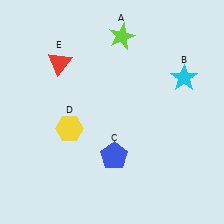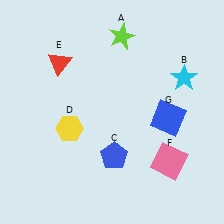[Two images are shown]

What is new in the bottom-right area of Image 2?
A pink square (F) was added in the bottom-right area of Image 2.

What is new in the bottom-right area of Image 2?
A blue square (G) was added in the bottom-right area of Image 2.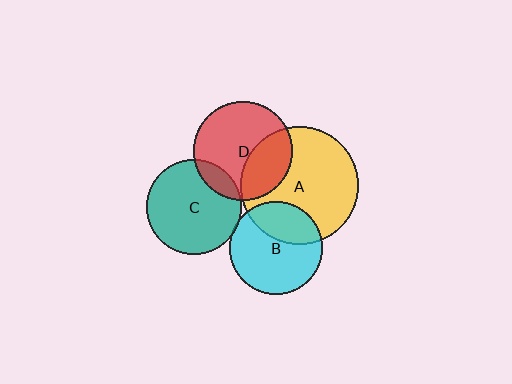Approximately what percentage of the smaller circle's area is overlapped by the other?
Approximately 15%.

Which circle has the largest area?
Circle A (yellow).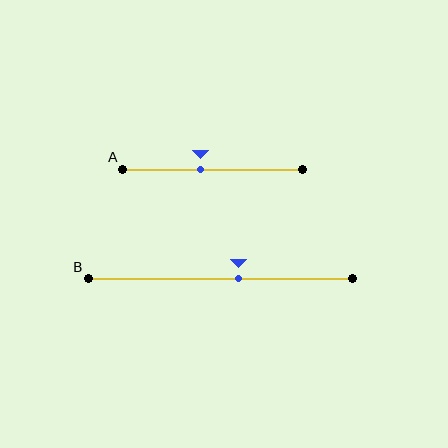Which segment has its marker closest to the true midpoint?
Segment A has its marker closest to the true midpoint.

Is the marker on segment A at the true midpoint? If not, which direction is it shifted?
No, the marker on segment A is shifted to the left by about 7% of the segment length.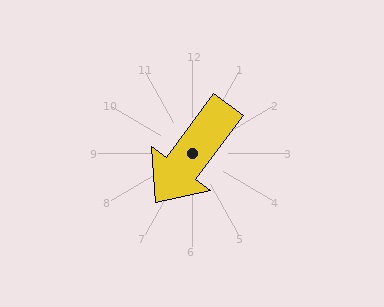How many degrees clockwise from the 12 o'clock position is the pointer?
Approximately 217 degrees.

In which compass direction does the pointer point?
Southwest.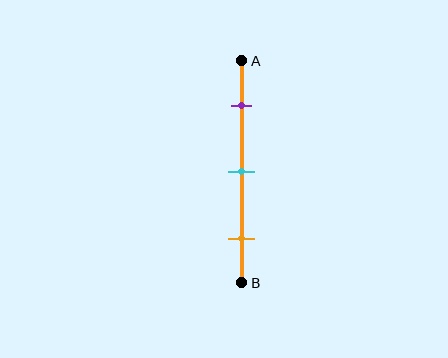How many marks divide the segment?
There are 3 marks dividing the segment.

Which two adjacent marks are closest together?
The purple and cyan marks are the closest adjacent pair.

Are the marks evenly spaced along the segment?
Yes, the marks are approximately evenly spaced.